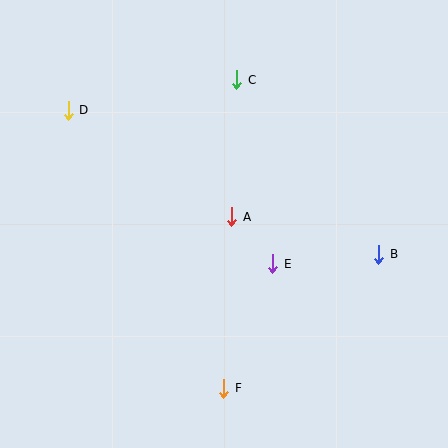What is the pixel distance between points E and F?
The distance between E and F is 134 pixels.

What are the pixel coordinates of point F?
Point F is at (224, 388).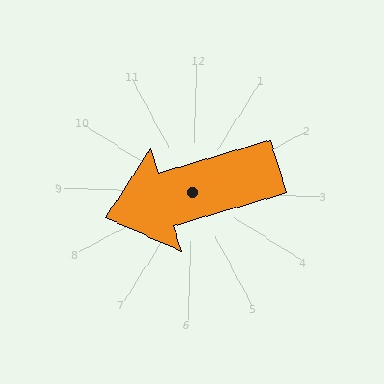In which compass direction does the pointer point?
West.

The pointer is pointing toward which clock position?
Roughly 8 o'clock.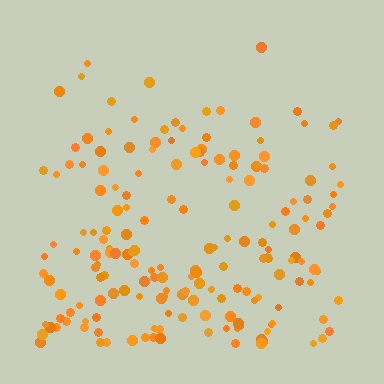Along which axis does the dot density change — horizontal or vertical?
Vertical.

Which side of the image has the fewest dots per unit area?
The top.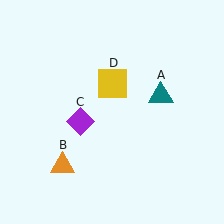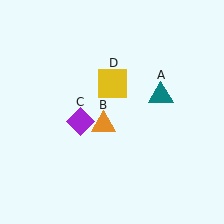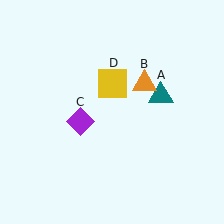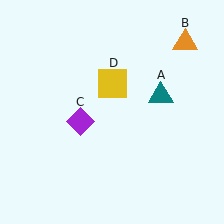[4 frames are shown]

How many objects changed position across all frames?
1 object changed position: orange triangle (object B).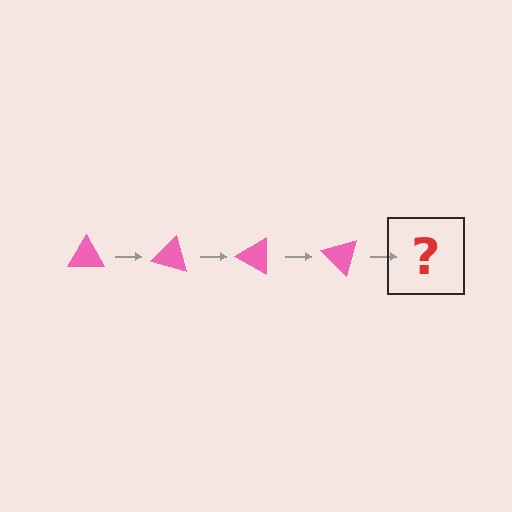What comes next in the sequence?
The next element should be a pink triangle rotated 60 degrees.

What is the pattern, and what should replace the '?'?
The pattern is that the triangle rotates 15 degrees each step. The '?' should be a pink triangle rotated 60 degrees.